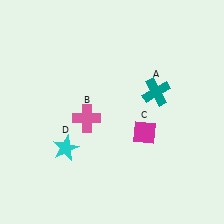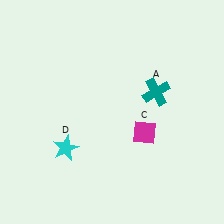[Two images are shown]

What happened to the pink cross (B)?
The pink cross (B) was removed in Image 2. It was in the bottom-left area of Image 1.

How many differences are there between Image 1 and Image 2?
There is 1 difference between the two images.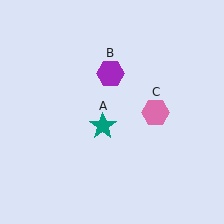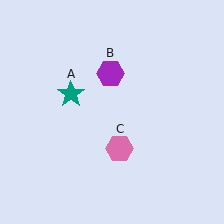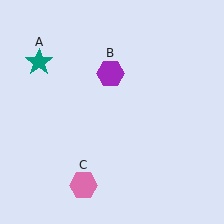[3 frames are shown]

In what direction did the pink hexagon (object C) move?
The pink hexagon (object C) moved down and to the left.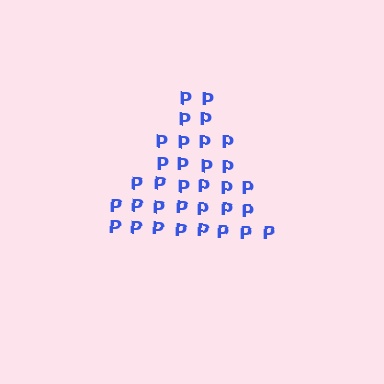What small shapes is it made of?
It is made of small letter P's.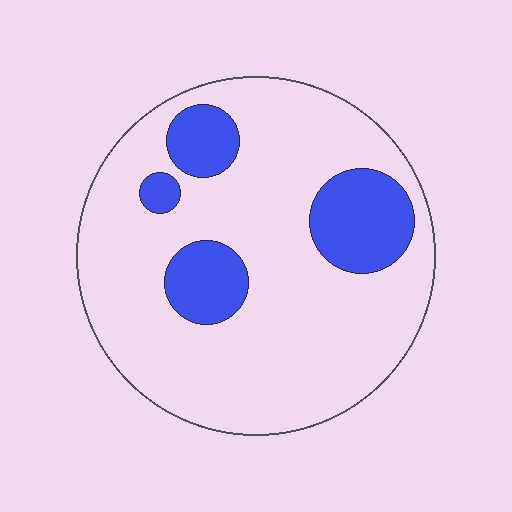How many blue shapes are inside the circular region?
4.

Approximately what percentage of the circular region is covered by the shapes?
Approximately 20%.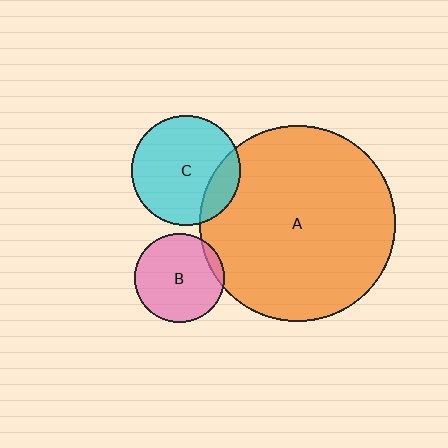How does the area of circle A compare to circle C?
Approximately 3.2 times.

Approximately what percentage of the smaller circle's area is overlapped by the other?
Approximately 10%.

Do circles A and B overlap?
Yes.